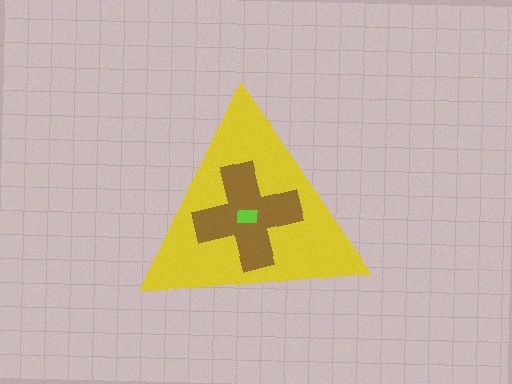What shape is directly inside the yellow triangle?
The brown cross.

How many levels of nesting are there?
3.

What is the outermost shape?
The yellow triangle.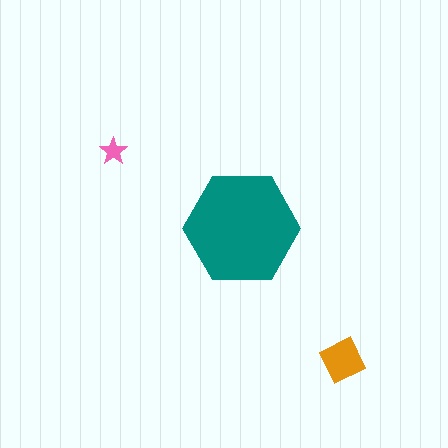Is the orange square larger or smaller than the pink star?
Larger.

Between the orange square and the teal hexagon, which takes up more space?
The teal hexagon.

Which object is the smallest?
The pink star.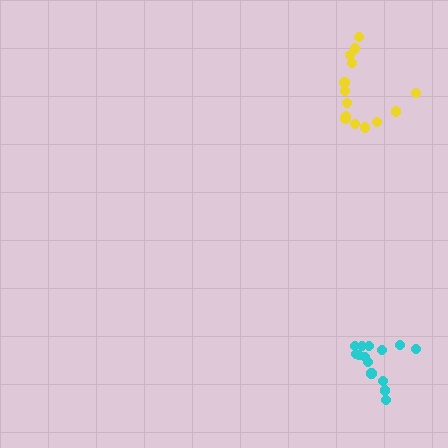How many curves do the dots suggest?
There are 2 distinct paths.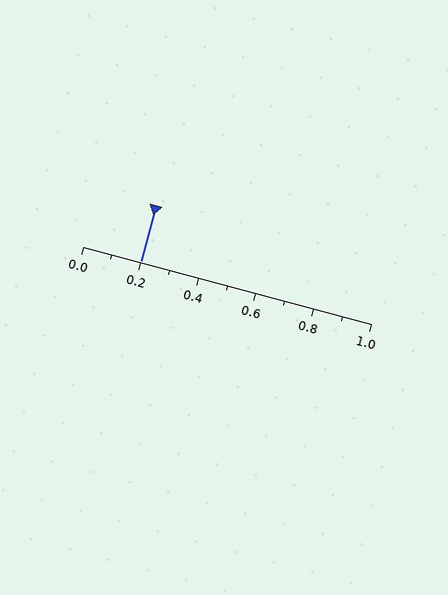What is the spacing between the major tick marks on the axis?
The major ticks are spaced 0.2 apart.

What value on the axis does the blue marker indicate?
The marker indicates approximately 0.2.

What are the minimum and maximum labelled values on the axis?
The axis runs from 0.0 to 1.0.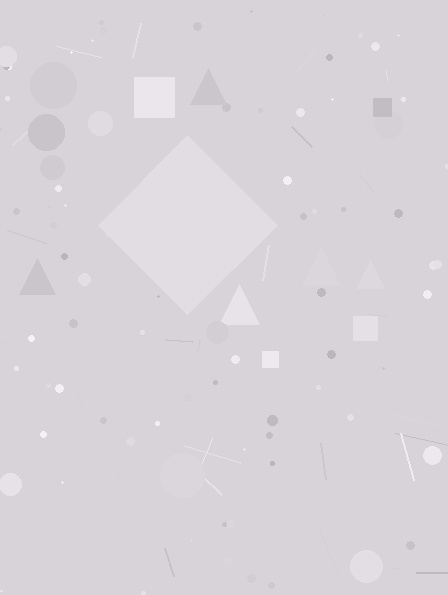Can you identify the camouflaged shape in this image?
The camouflaged shape is a diamond.